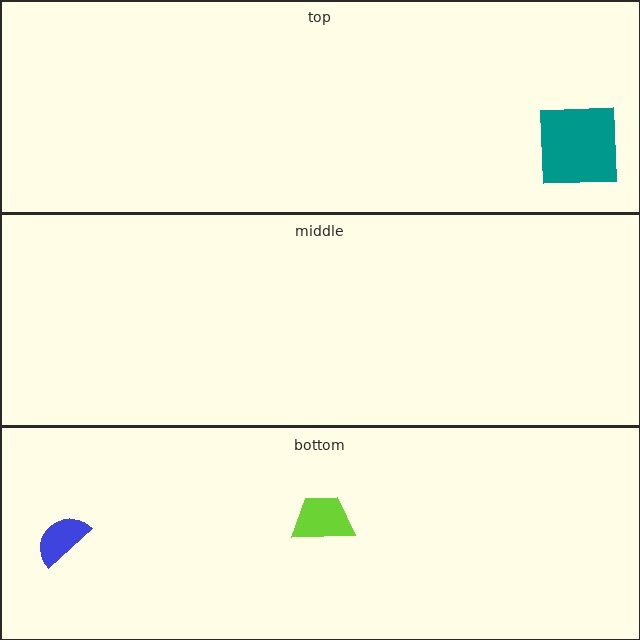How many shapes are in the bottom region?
2.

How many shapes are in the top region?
1.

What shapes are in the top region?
The teal square.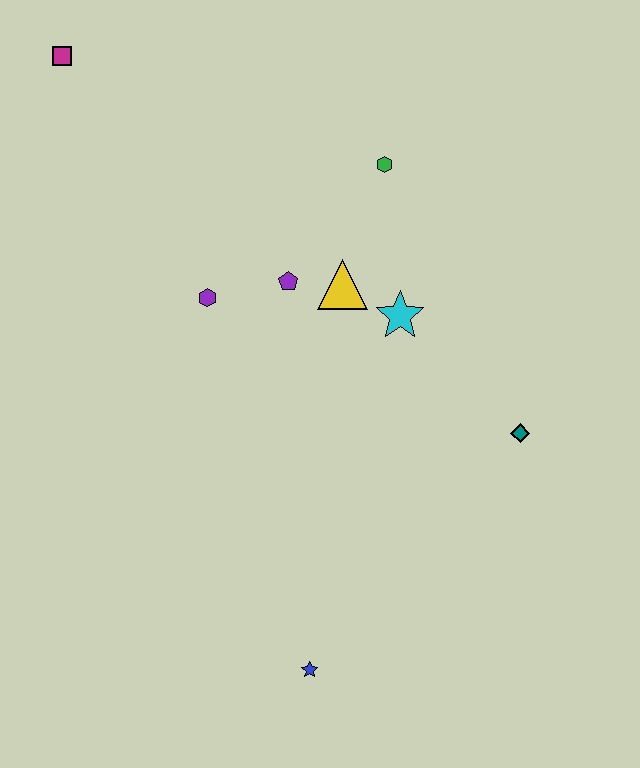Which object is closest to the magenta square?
The purple hexagon is closest to the magenta square.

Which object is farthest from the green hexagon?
The blue star is farthest from the green hexagon.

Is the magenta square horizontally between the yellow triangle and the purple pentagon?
No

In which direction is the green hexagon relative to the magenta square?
The green hexagon is to the right of the magenta square.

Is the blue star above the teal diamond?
No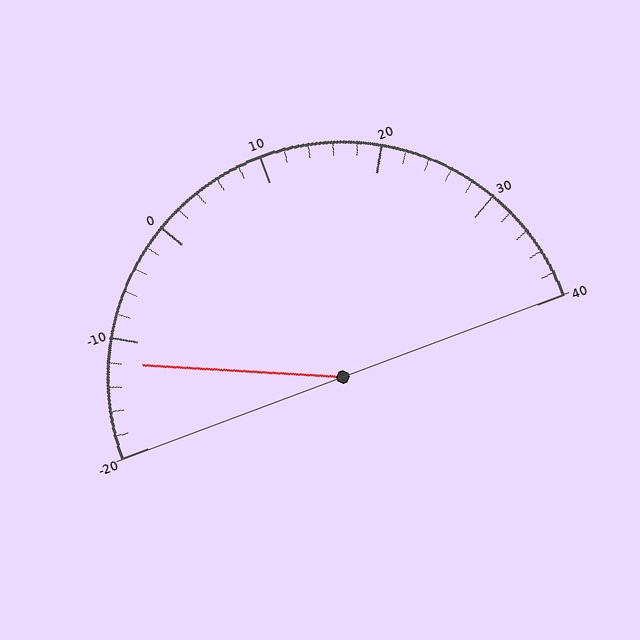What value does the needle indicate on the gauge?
The needle indicates approximately -12.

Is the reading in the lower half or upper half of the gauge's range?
The reading is in the lower half of the range (-20 to 40).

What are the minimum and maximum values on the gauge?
The gauge ranges from -20 to 40.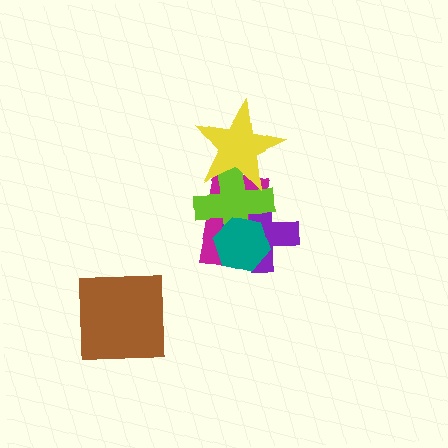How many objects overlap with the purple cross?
3 objects overlap with the purple cross.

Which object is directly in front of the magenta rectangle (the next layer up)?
The purple cross is directly in front of the magenta rectangle.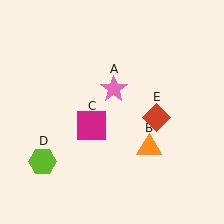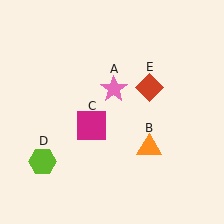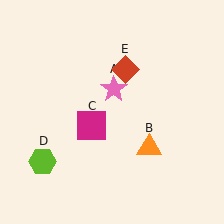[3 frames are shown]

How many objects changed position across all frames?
1 object changed position: red diamond (object E).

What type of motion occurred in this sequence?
The red diamond (object E) rotated counterclockwise around the center of the scene.